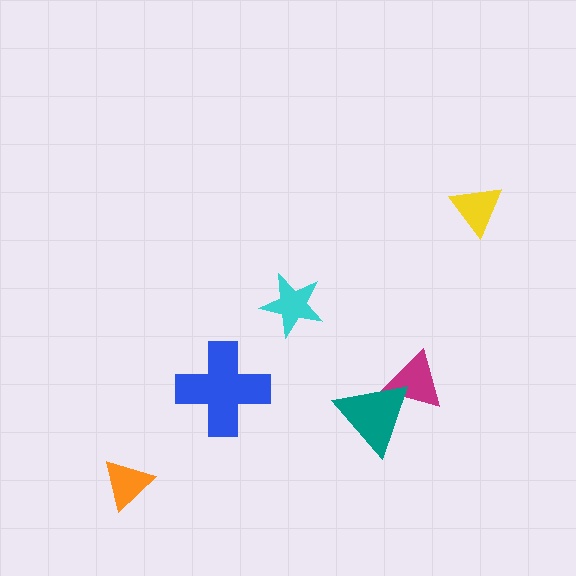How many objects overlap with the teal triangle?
1 object overlaps with the teal triangle.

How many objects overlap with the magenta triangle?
1 object overlaps with the magenta triangle.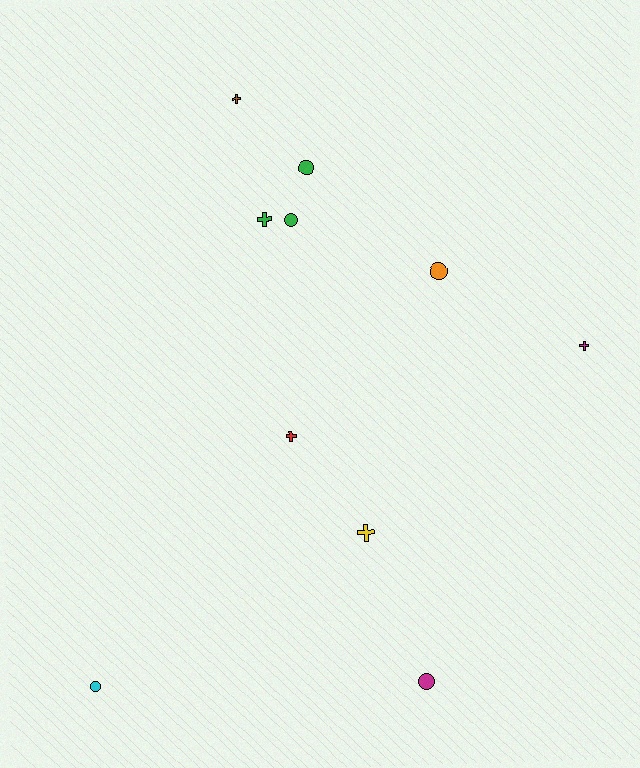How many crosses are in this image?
There are 5 crosses.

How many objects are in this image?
There are 10 objects.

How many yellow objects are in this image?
There is 1 yellow object.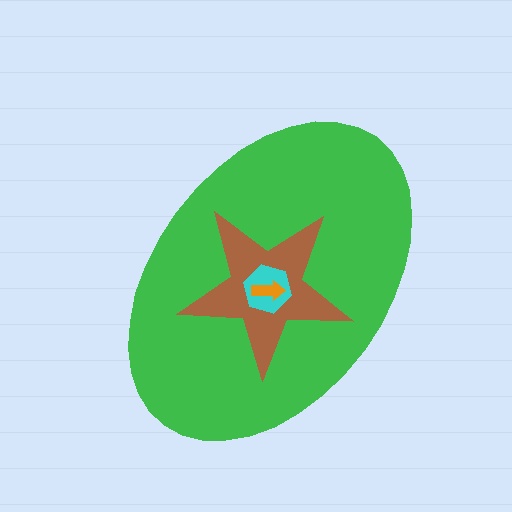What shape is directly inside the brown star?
The cyan hexagon.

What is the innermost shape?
The orange arrow.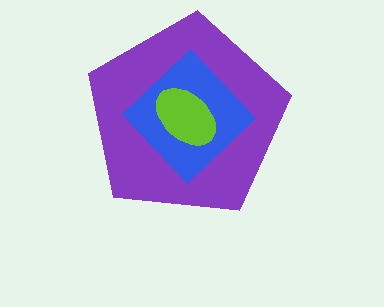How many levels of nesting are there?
3.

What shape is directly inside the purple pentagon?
The blue diamond.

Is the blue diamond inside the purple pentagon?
Yes.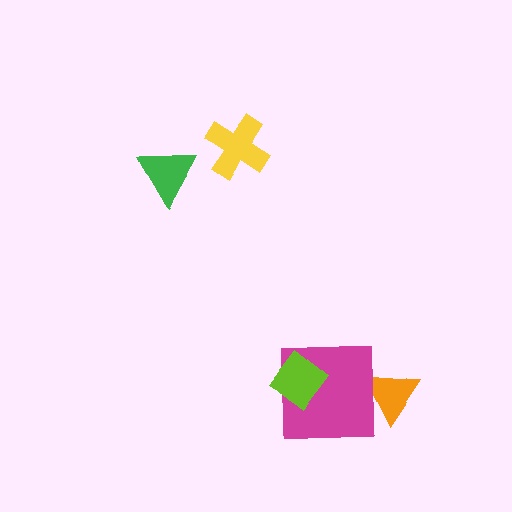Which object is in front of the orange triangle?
The magenta square is in front of the orange triangle.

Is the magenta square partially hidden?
Yes, it is partially covered by another shape.